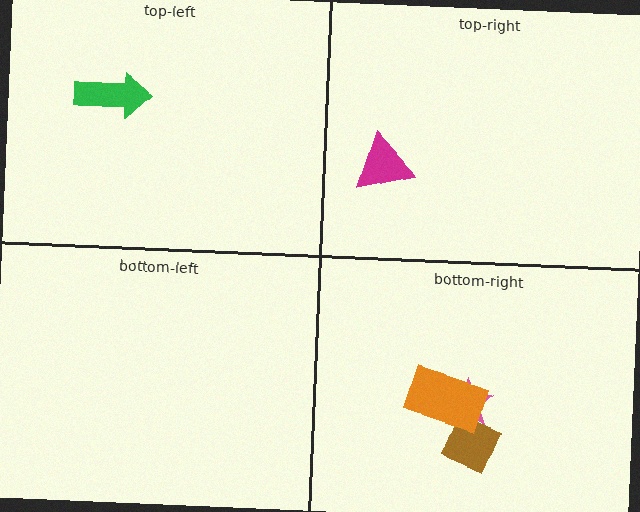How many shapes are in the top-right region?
1.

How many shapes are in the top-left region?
1.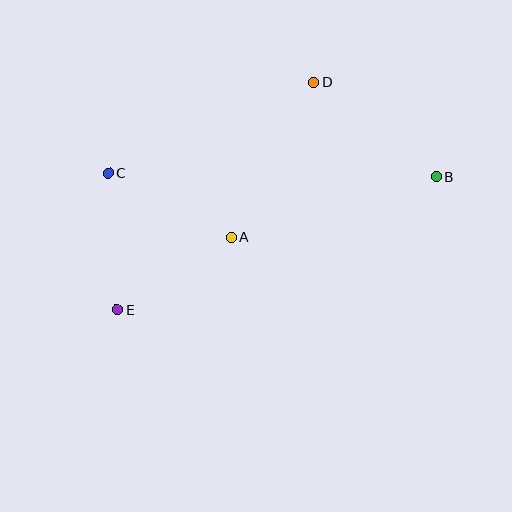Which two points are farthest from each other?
Points B and E are farthest from each other.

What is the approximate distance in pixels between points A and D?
The distance between A and D is approximately 176 pixels.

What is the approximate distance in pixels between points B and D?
The distance between B and D is approximately 154 pixels.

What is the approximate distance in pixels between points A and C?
The distance between A and C is approximately 138 pixels.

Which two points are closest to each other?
Points A and E are closest to each other.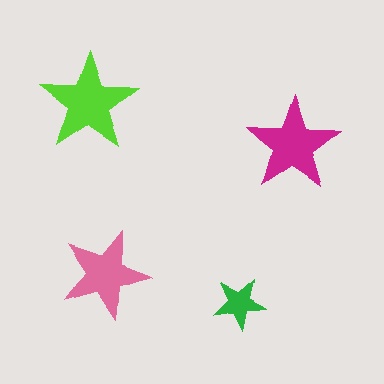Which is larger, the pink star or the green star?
The pink one.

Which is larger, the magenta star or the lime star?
The lime one.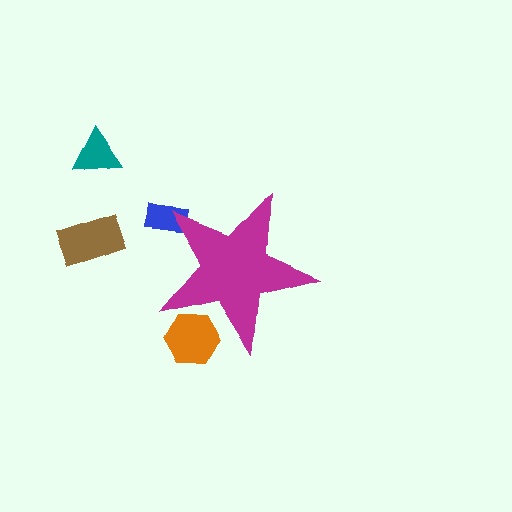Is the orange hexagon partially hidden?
Yes, the orange hexagon is partially hidden behind the magenta star.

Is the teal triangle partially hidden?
No, the teal triangle is fully visible.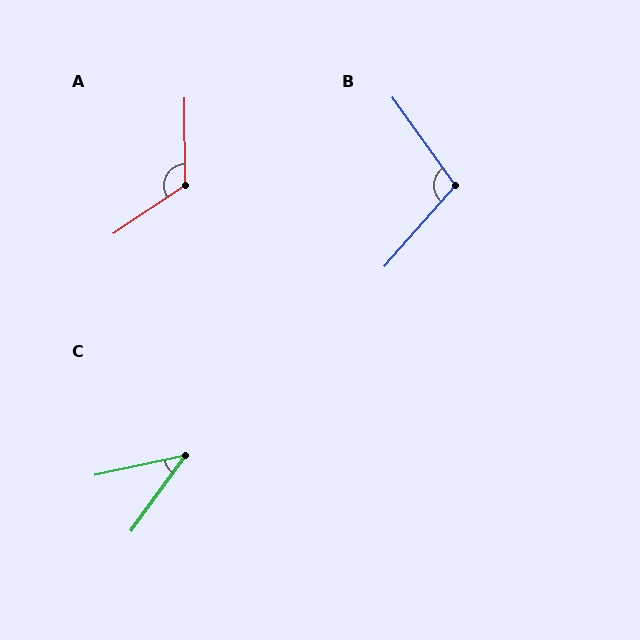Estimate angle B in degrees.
Approximately 103 degrees.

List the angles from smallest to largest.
C (42°), B (103°), A (124°).